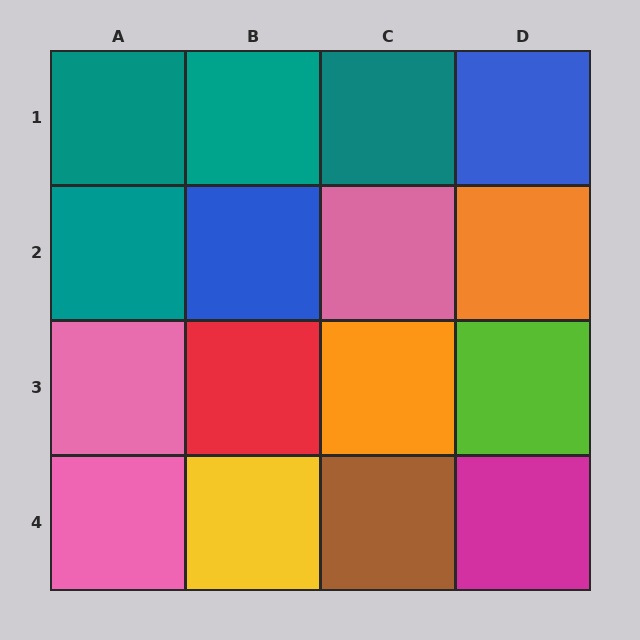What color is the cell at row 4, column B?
Yellow.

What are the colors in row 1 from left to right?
Teal, teal, teal, blue.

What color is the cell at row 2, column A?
Teal.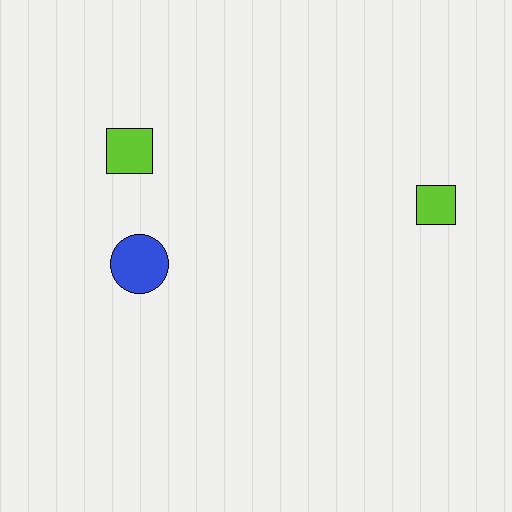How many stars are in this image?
There are no stars.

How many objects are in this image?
There are 3 objects.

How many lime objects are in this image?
There are 2 lime objects.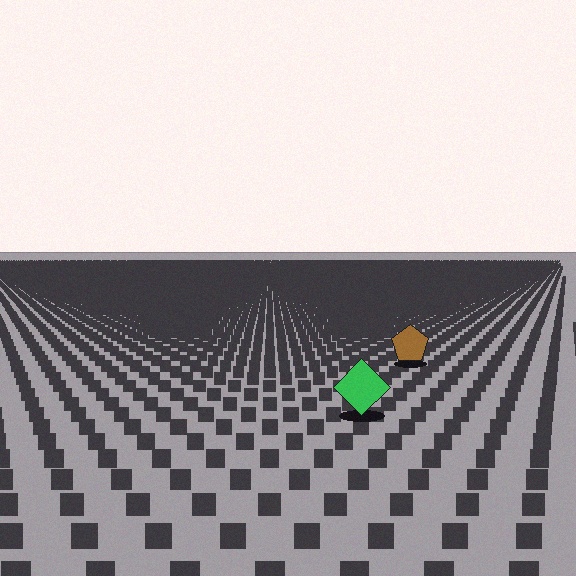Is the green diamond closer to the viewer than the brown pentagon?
Yes. The green diamond is closer — you can tell from the texture gradient: the ground texture is coarser near it.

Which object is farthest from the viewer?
The brown pentagon is farthest from the viewer. It appears smaller and the ground texture around it is denser.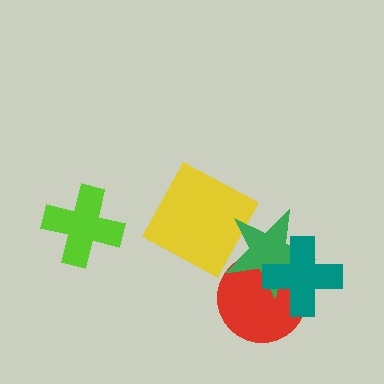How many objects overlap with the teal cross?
2 objects overlap with the teal cross.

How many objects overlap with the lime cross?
0 objects overlap with the lime cross.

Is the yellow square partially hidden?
Yes, it is partially covered by another shape.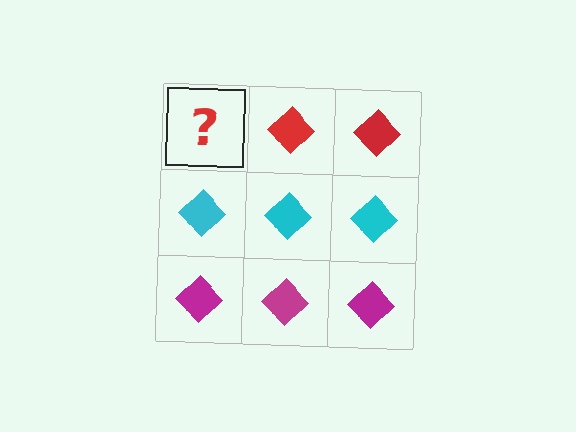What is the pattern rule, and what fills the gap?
The rule is that each row has a consistent color. The gap should be filled with a red diamond.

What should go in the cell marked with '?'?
The missing cell should contain a red diamond.